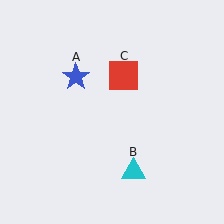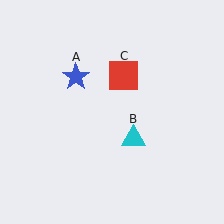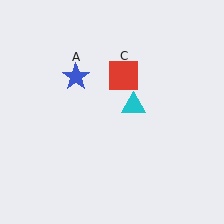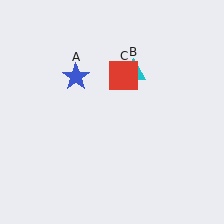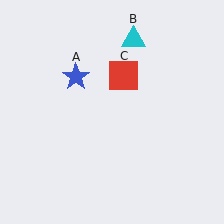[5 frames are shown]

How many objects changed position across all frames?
1 object changed position: cyan triangle (object B).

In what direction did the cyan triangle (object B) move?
The cyan triangle (object B) moved up.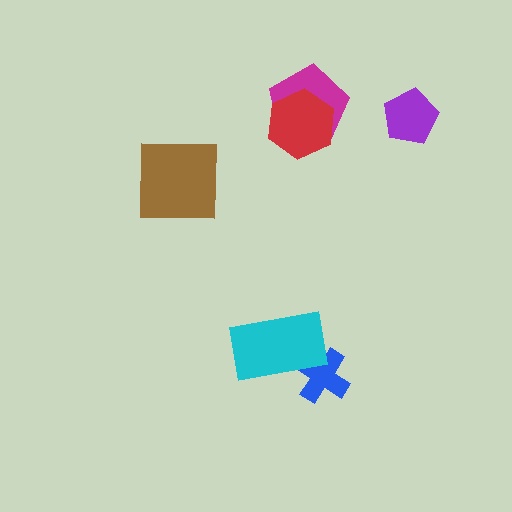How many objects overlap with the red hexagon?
1 object overlaps with the red hexagon.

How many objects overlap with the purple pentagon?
0 objects overlap with the purple pentagon.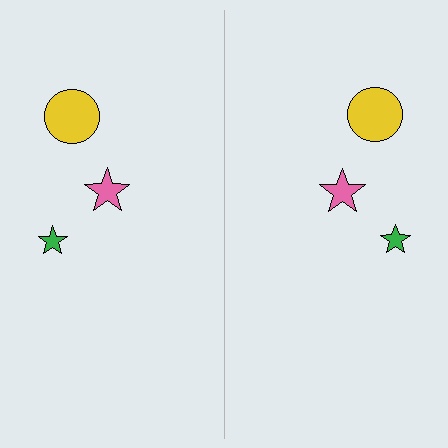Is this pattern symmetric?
Yes, this pattern has bilateral (reflection) symmetry.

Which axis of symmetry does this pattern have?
The pattern has a vertical axis of symmetry running through the center of the image.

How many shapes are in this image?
There are 6 shapes in this image.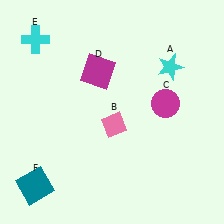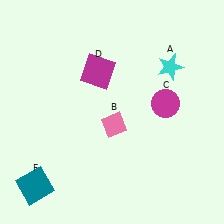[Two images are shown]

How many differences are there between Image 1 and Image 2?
There is 1 difference between the two images.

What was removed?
The cyan cross (E) was removed in Image 2.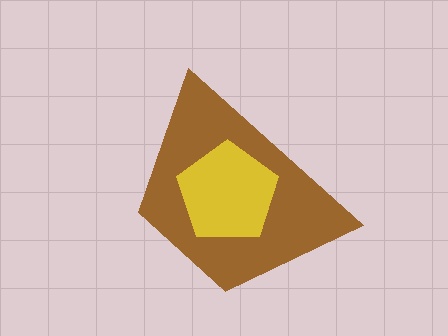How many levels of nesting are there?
2.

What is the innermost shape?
The yellow pentagon.